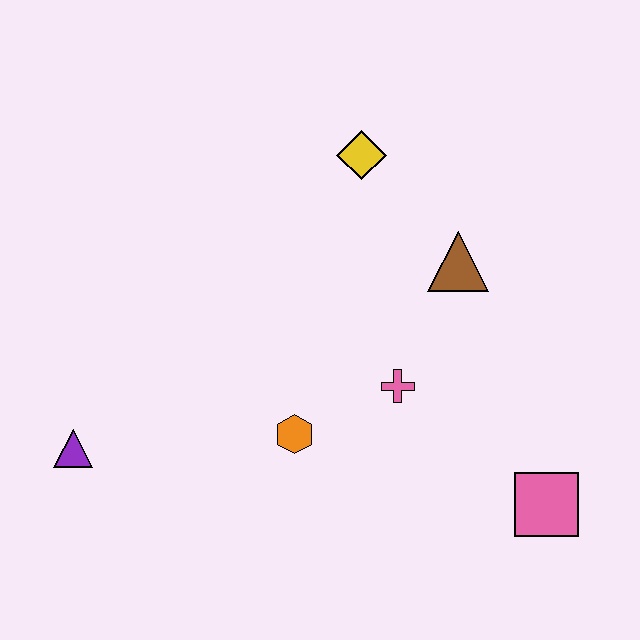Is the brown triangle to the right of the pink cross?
Yes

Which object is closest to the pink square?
The pink cross is closest to the pink square.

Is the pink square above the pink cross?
No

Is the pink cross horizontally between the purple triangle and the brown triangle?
Yes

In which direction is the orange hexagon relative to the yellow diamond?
The orange hexagon is below the yellow diamond.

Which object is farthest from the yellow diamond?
The purple triangle is farthest from the yellow diamond.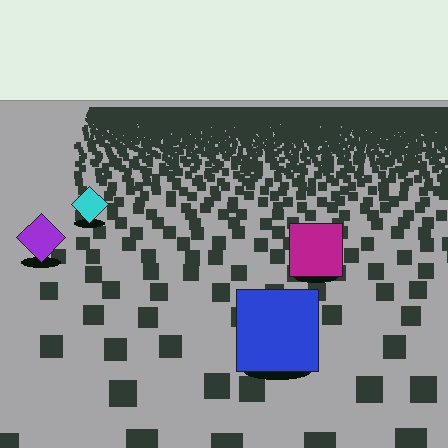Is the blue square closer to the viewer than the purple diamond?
Yes. The blue square is closer — you can tell from the texture gradient: the ground texture is coarser near it.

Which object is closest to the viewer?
The blue square is closest. The texture marks near it are larger and more spread out.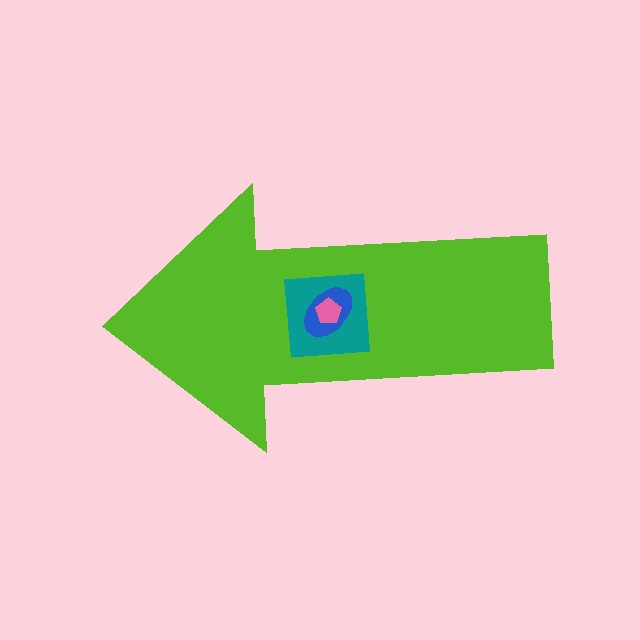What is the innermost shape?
The pink pentagon.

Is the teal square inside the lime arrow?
Yes.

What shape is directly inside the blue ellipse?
The pink pentagon.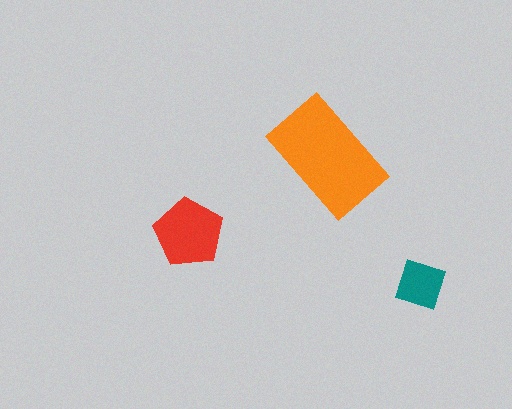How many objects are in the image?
There are 3 objects in the image.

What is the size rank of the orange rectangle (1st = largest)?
1st.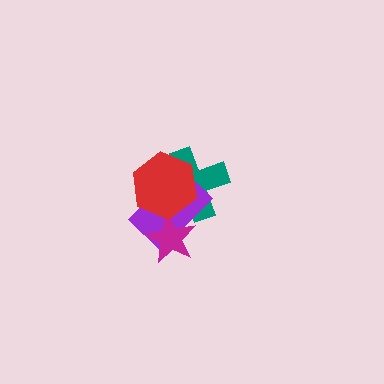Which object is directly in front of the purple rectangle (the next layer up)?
The magenta star is directly in front of the purple rectangle.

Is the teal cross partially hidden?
Yes, it is partially covered by another shape.